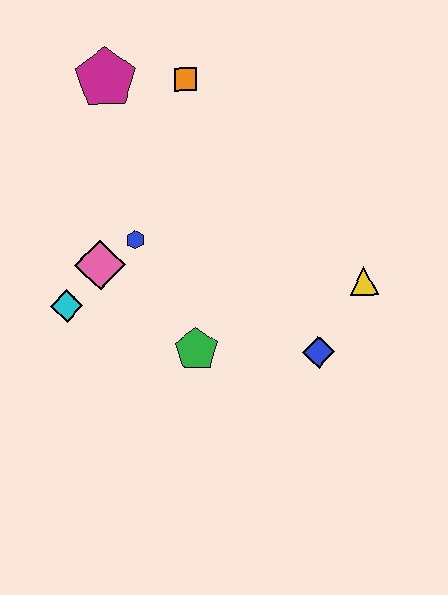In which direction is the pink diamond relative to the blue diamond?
The pink diamond is to the left of the blue diamond.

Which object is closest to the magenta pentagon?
The orange square is closest to the magenta pentagon.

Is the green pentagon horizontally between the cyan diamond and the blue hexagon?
No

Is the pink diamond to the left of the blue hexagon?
Yes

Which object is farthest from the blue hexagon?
The yellow triangle is farthest from the blue hexagon.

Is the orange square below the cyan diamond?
No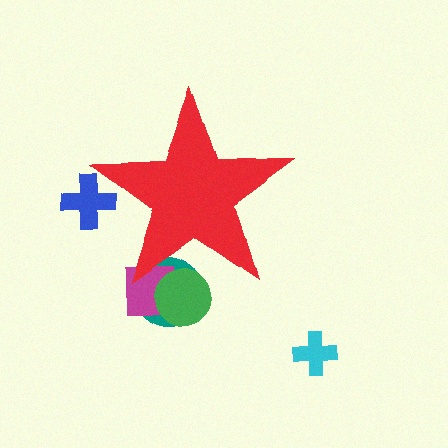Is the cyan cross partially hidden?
No, the cyan cross is fully visible.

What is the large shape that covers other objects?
A red star.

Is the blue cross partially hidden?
Yes, the blue cross is partially hidden behind the red star.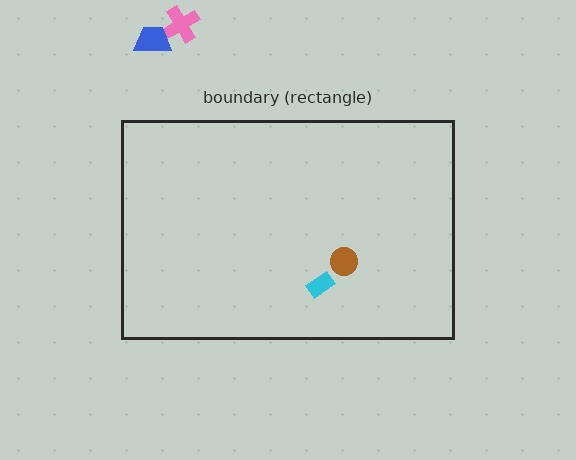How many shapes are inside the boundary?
2 inside, 2 outside.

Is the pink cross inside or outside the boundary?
Outside.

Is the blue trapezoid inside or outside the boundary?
Outside.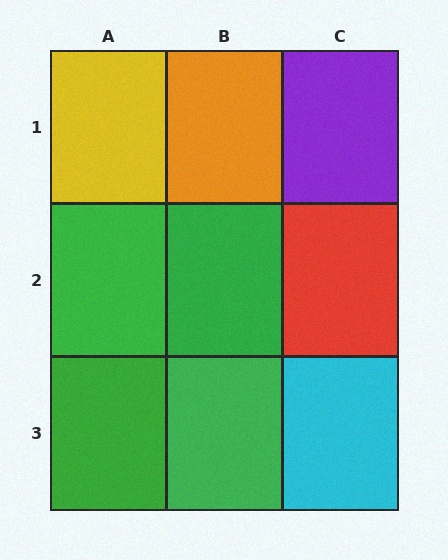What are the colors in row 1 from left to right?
Yellow, orange, purple.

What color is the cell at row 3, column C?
Cyan.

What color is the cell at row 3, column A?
Green.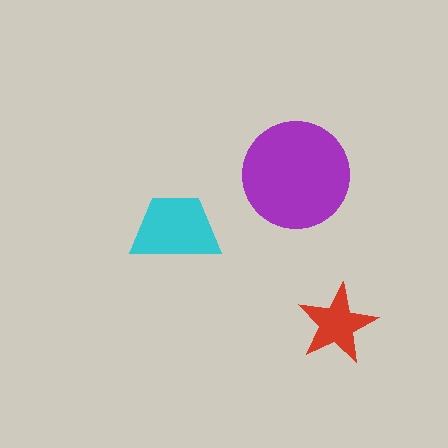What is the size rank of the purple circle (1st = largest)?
1st.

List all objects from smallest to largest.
The red star, the cyan trapezoid, the purple circle.